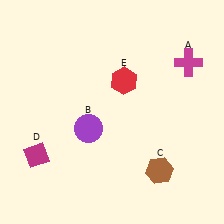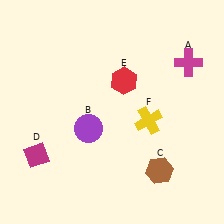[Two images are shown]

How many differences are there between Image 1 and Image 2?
There is 1 difference between the two images.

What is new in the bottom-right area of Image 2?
A yellow cross (F) was added in the bottom-right area of Image 2.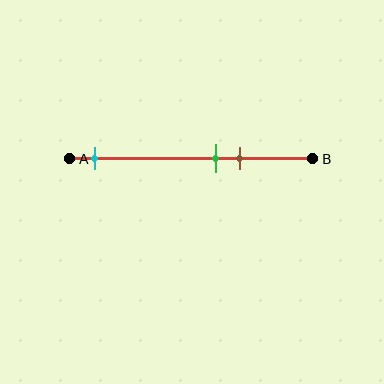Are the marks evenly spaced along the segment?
No, the marks are not evenly spaced.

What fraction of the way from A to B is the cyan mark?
The cyan mark is approximately 10% (0.1) of the way from A to B.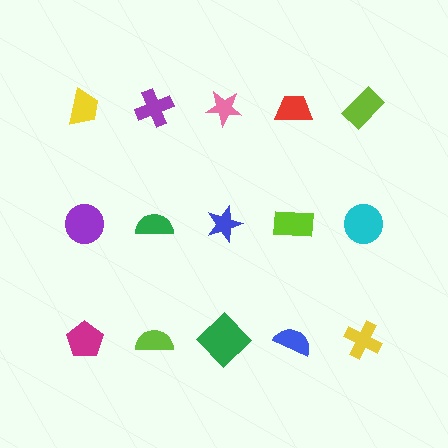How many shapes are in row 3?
5 shapes.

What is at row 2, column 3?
A blue star.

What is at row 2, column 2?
A green semicircle.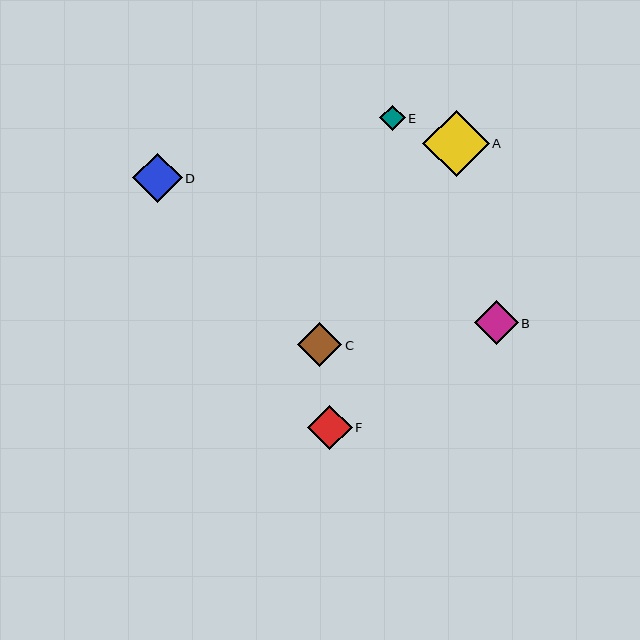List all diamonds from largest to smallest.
From largest to smallest: A, D, F, C, B, E.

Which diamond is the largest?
Diamond A is the largest with a size of approximately 67 pixels.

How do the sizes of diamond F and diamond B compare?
Diamond F and diamond B are approximately the same size.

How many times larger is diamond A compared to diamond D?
Diamond A is approximately 1.3 times the size of diamond D.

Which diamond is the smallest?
Diamond E is the smallest with a size of approximately 26 pixels.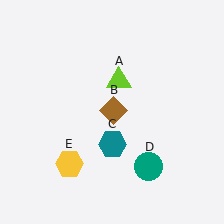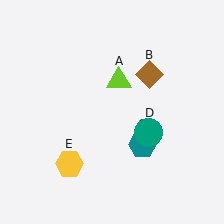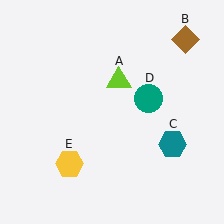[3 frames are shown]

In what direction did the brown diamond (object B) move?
The brown diamond (object B) moved up and to the right.